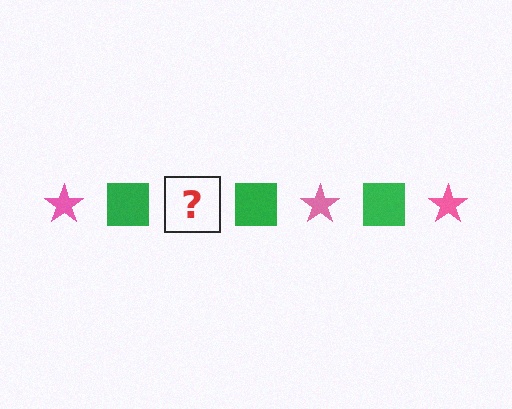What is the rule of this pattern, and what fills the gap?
The rule is that the pattern alternates between pink star and green square. The gap should be filled with a pink star.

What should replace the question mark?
The question mark should be replaced with a pink star.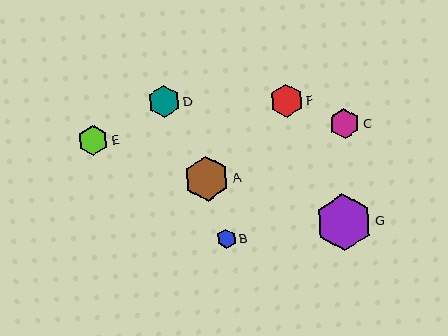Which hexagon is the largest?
Hexagon G is the largest with a size of approximately 57 pixels.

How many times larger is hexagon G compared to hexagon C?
Hexagon G is approximately 1.9 times the size of hexagon C.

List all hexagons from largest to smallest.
From largest to smallest: G, A, F, D, C, E, B.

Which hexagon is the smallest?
Hexagon B is the smallest with a size of approximately 19 pixels.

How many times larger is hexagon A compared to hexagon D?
Hexagon A is approximately 1.4 times the size of hexagon D.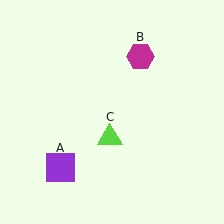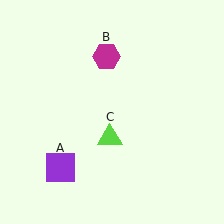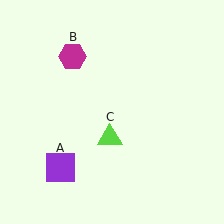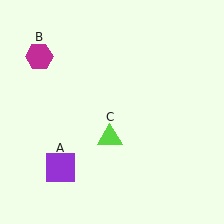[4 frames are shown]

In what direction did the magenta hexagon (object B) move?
The magenta hexagon (object B) moved left.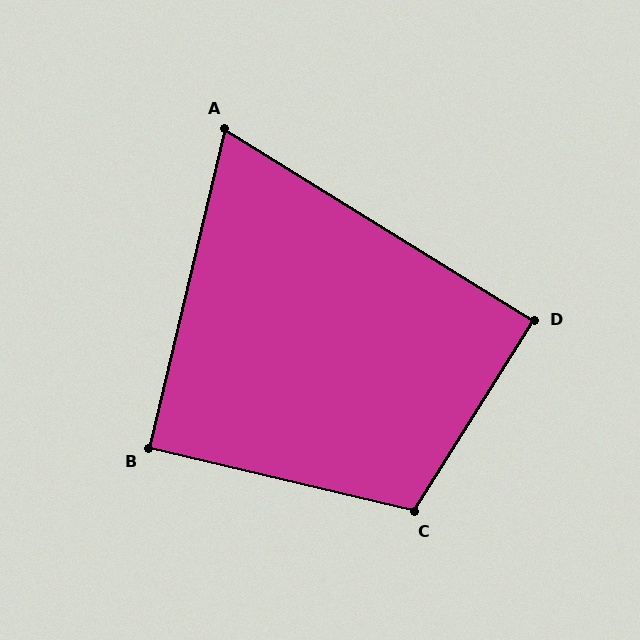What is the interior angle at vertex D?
Approximately 90 degrees (approximately right).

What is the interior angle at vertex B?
Approximately 90 degrees (approximately right).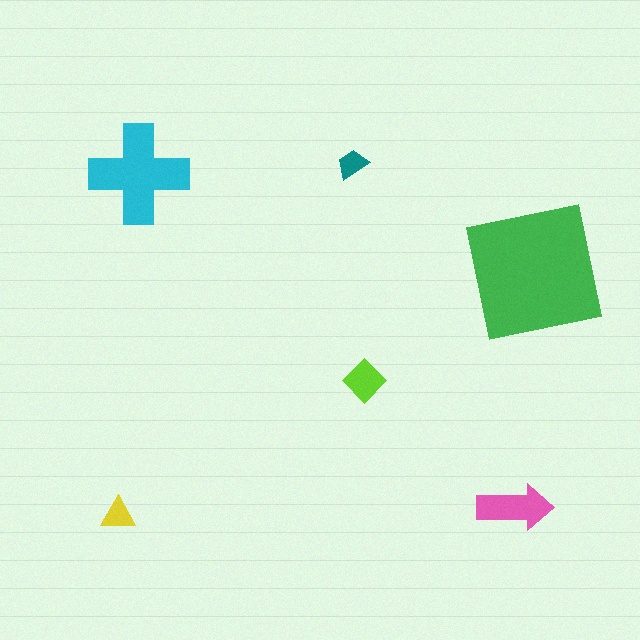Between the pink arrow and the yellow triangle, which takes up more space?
The pink arrow.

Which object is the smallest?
The teal trapezoid.